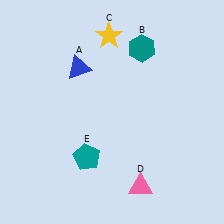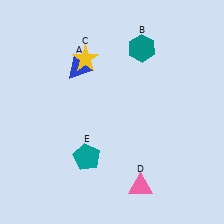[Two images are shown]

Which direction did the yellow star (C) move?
The yellow star (C) moved left.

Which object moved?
The yellow star (C) moved left.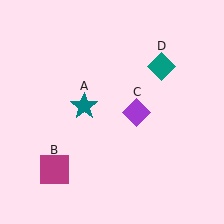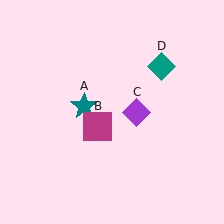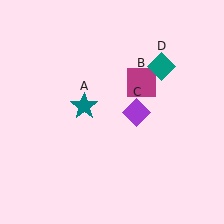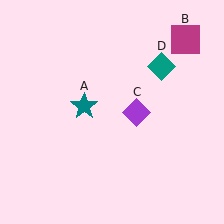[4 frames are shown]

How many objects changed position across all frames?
1 object changed position: magenta square (object B).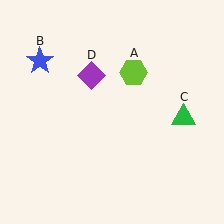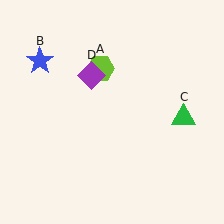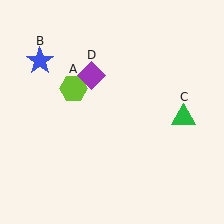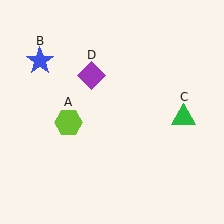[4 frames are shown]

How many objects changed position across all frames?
1 object changed position: lime hexagon (object A).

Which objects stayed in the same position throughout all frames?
Blue star (object B) and green triangle (object C) and purple diamond (object D) remained stationary.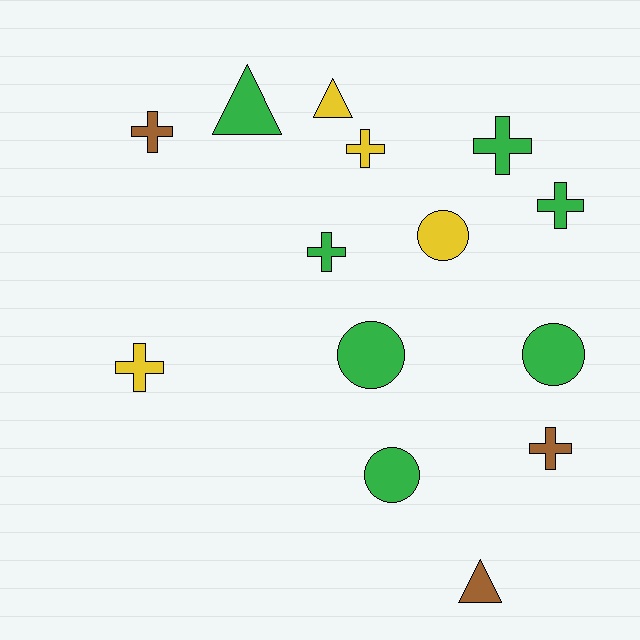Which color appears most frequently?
Green, with 7 objects.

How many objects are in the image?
There are 14 objects.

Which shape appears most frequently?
Cross, with 7 objects.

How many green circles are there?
There are 3 green circles.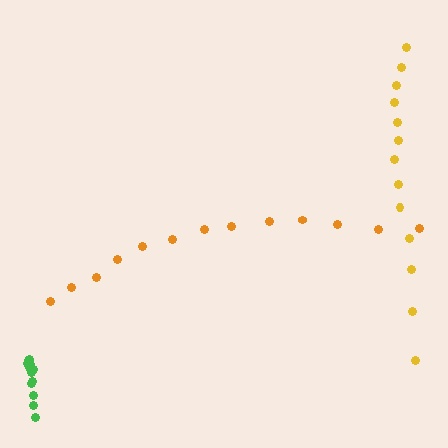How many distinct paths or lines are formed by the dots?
There are 3 distinct paths.